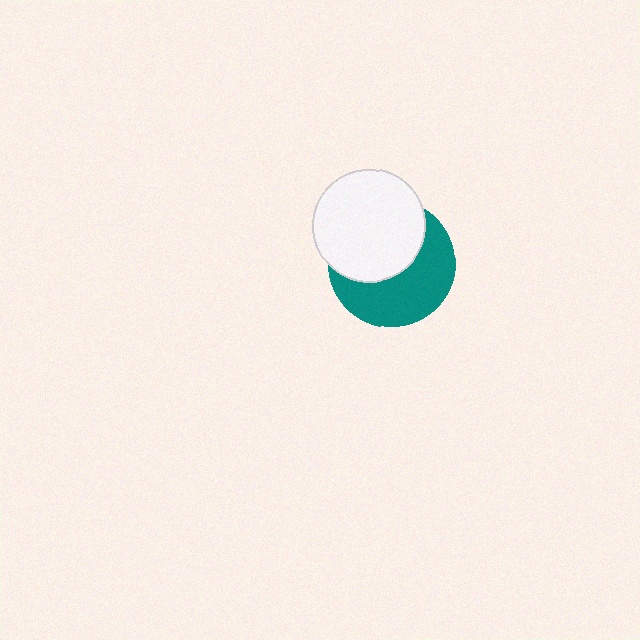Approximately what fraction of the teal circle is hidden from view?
Roughly 49% of the teal circle is hidden behind the white circle.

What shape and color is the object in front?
The object in front is a white circle.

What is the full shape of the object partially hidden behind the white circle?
The partially hidden object is a teal circle.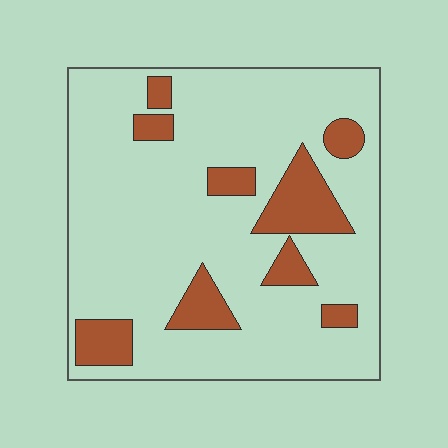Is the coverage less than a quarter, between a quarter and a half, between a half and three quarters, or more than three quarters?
Less than a quarter.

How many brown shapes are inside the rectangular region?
9.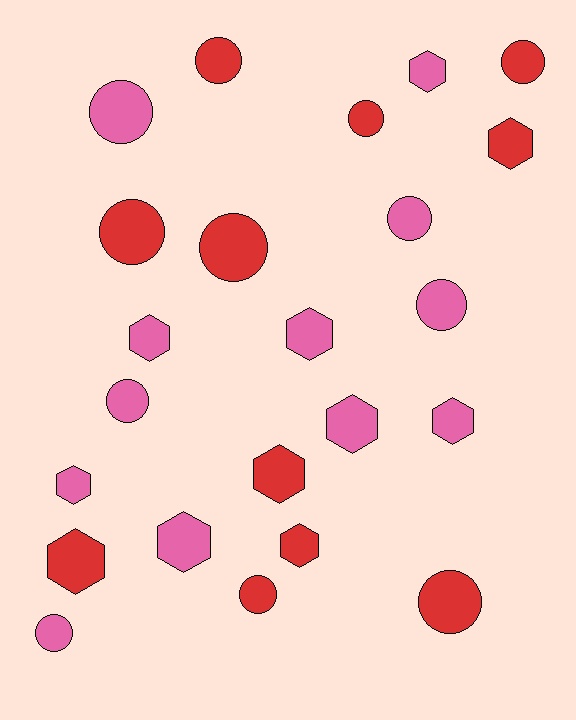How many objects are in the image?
There are 23 objects.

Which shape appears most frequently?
Circle, with 12 objects.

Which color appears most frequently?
Pink, with 12 objects.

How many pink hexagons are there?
There are 7 pink hexagons.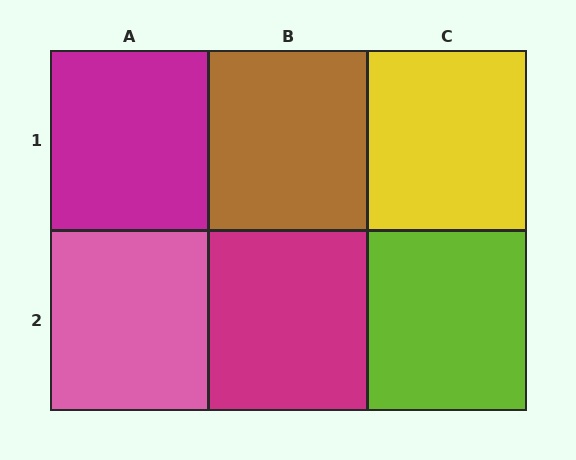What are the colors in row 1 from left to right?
Magenta, brown, yellow.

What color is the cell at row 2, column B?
Magenta.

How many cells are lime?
1 cell is lime.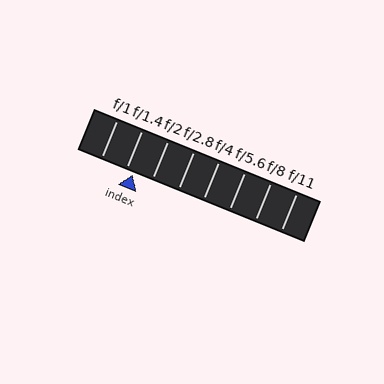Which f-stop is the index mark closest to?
The index mark is closest to f/1.4.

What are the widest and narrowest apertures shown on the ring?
The widest aperture shown is f/1 and the narrowest is f/11.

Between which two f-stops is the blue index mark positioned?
The index mark is between f/1.4 and f/2.